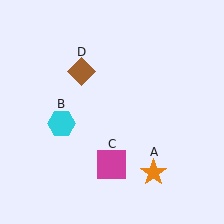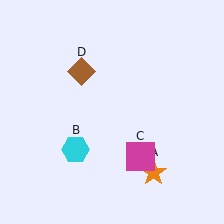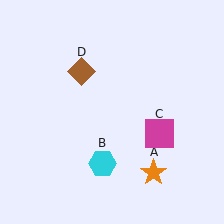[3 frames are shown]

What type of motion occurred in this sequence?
The cyan hexagon (object B), magenta square (object C) rotated counterclockwise around the center of the scene.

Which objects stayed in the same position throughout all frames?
Orange star (object A) and brown diamond (object D) remained stationary.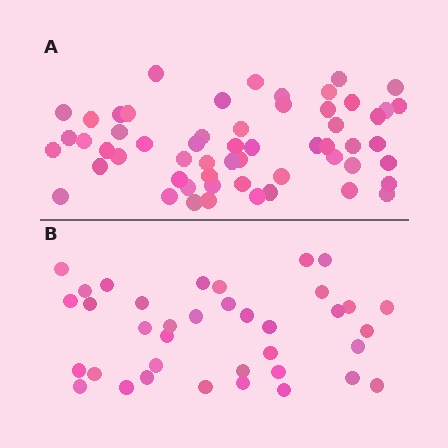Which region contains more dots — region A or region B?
Region A (the top region) has more dots.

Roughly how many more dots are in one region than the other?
Region A has approximately 20 more dots than region B.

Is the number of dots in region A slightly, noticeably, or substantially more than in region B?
Region A has substantially more. The ratio is roughly 1.5 to 1.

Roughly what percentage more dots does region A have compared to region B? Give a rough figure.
About 55% more.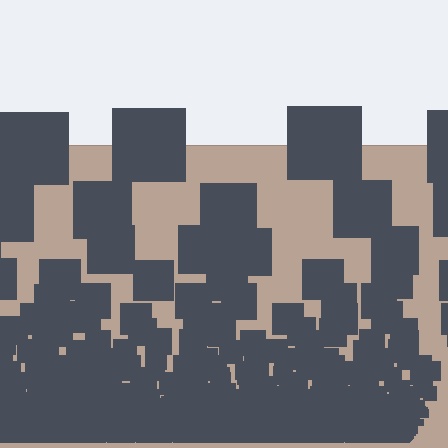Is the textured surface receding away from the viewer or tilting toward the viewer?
The surface appears to tilt toward the viewer. Texture elements get larger and sparser toward the top.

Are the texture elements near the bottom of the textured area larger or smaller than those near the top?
Smaller. The gradient is inverted — elements near the bottom are smaller and denser.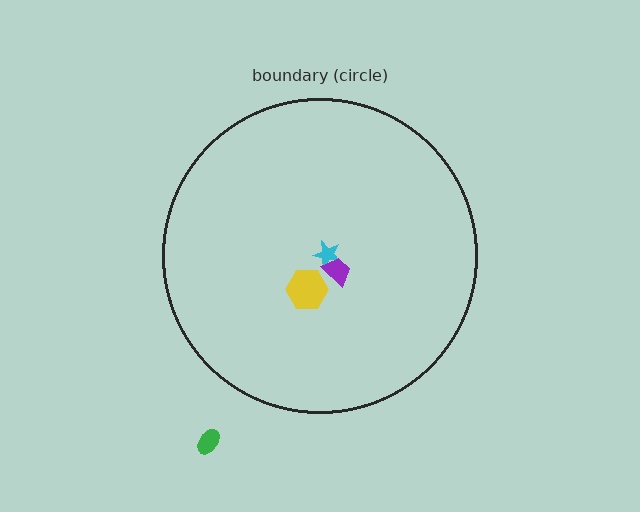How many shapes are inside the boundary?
3 inside, 1 outside.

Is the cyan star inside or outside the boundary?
Inside.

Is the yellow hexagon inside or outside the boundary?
Inside.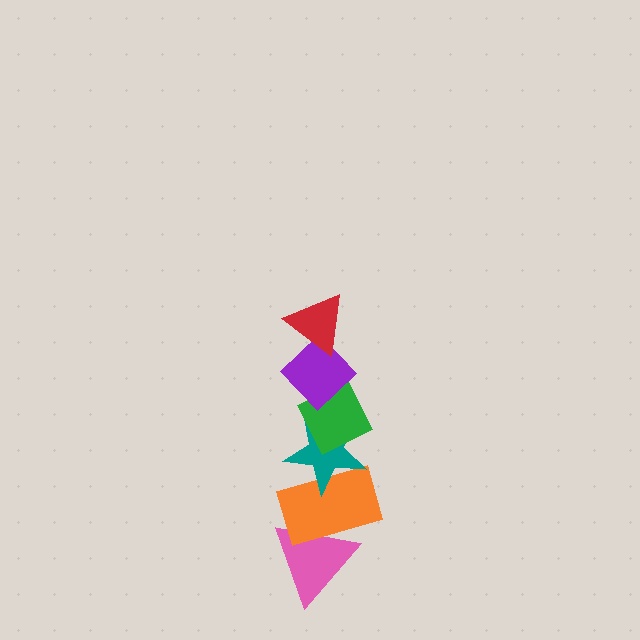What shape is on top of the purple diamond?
The red triangle is on top of the purple diamond.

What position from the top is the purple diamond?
The purple diamond is 2nd from the top.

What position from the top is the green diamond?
The green diamond is 3rd from the top.